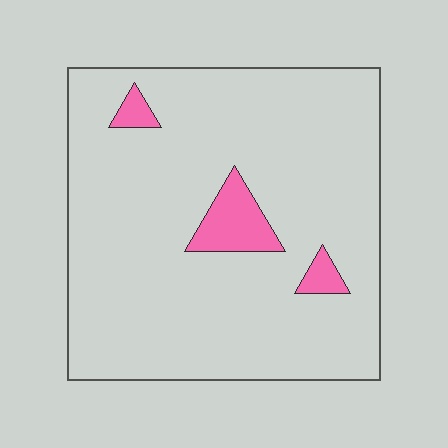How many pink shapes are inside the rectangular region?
3.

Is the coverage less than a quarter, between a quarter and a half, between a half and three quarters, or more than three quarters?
Less than a quarter.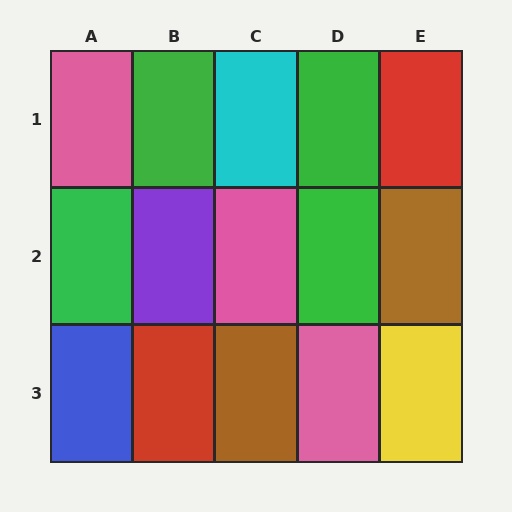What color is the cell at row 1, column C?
Cyan.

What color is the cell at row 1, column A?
Pink.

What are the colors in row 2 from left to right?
Green, purple, pink, green, brown.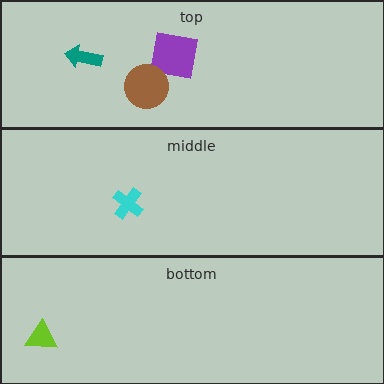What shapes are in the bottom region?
The lime triangle.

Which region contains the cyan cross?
The middle region.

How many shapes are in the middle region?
1.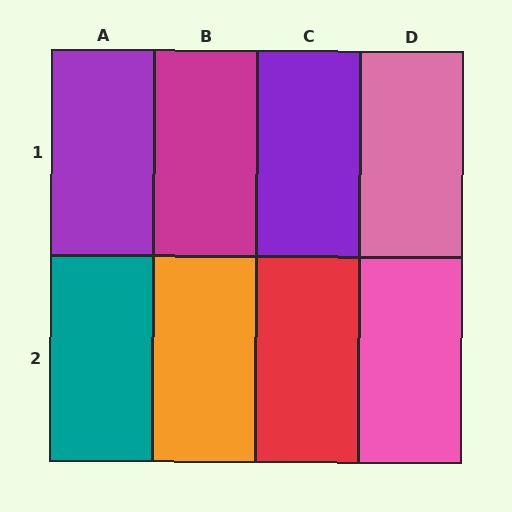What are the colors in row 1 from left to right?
Purple, magenta, purple, pink.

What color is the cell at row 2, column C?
Red.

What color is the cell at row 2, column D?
Pink.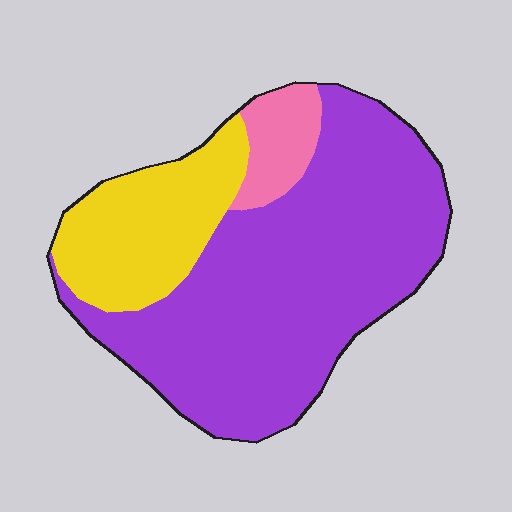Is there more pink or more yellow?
Yellow.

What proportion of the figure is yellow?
Yellow takes up about one quarter (1/4) of the figure.